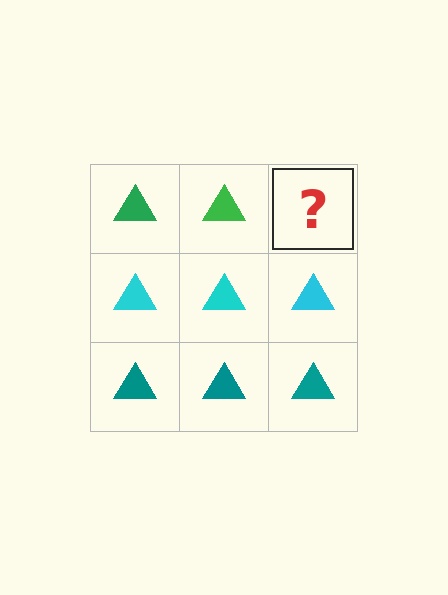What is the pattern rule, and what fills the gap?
The rule is that each row has a consistent color. The gap should be filled with a green triangle.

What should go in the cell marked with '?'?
The missing cell should contain a green triangle.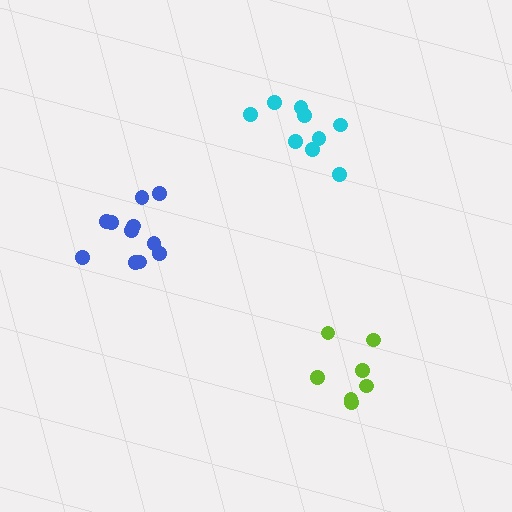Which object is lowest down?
The lime cluster is bottommost.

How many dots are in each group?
Group 1: 7 dots, Group 2: 11 dots, Group 3: 9 dots (27 total).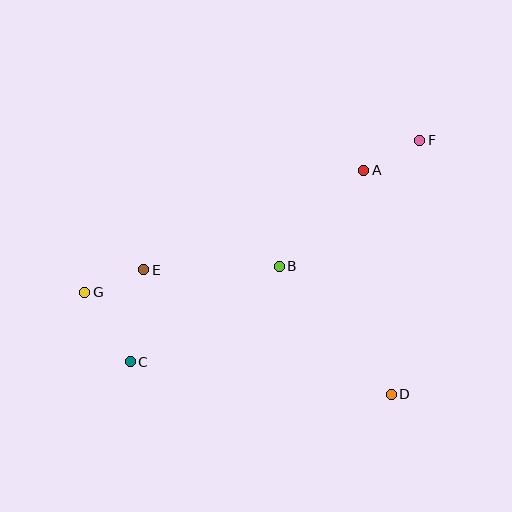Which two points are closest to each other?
Points E and G are closest to each other.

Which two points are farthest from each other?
Points F and G are farthest from each other.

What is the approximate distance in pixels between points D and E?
The distance between D and E is approximately 277 pixels.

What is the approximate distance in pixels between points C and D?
The distance between C and D is approximately 263 pixels.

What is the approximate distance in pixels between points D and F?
The distance between D and F is approximately 255 pixels.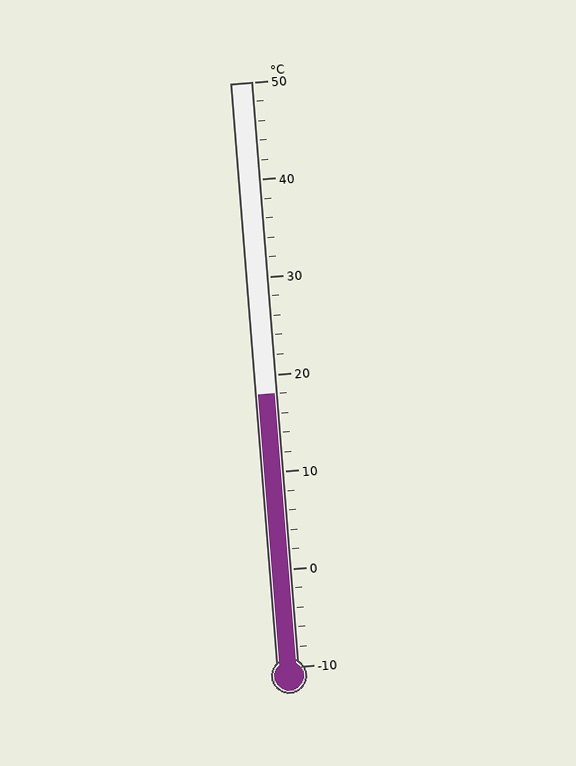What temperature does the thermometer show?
The thermometer shows approximately 18°C.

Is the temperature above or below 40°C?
The temperature is below 40°C.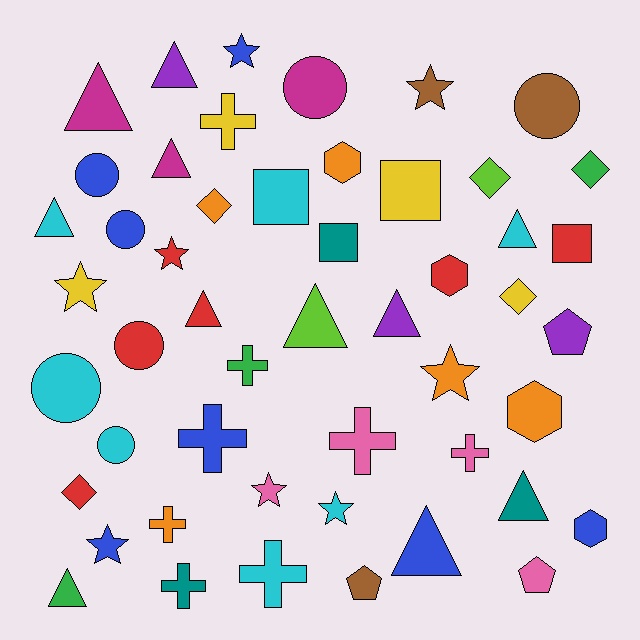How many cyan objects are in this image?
There are 7 cyan objects.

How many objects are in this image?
There are 50 objects.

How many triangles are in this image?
There are 11 triangles.